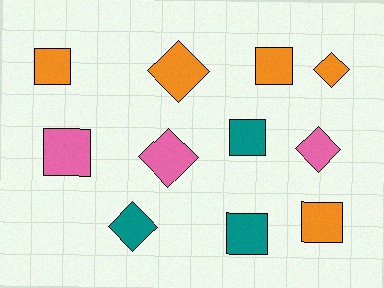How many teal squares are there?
There are 2 teal squares.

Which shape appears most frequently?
Square, with 6 objects.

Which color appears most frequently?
Orange, with 5 objects.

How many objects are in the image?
There are 11 objects.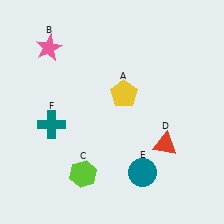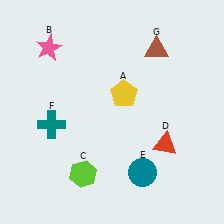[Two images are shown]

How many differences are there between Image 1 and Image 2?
There is 1 difference between the two images.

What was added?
A brown triangle (G) was added in Image 2.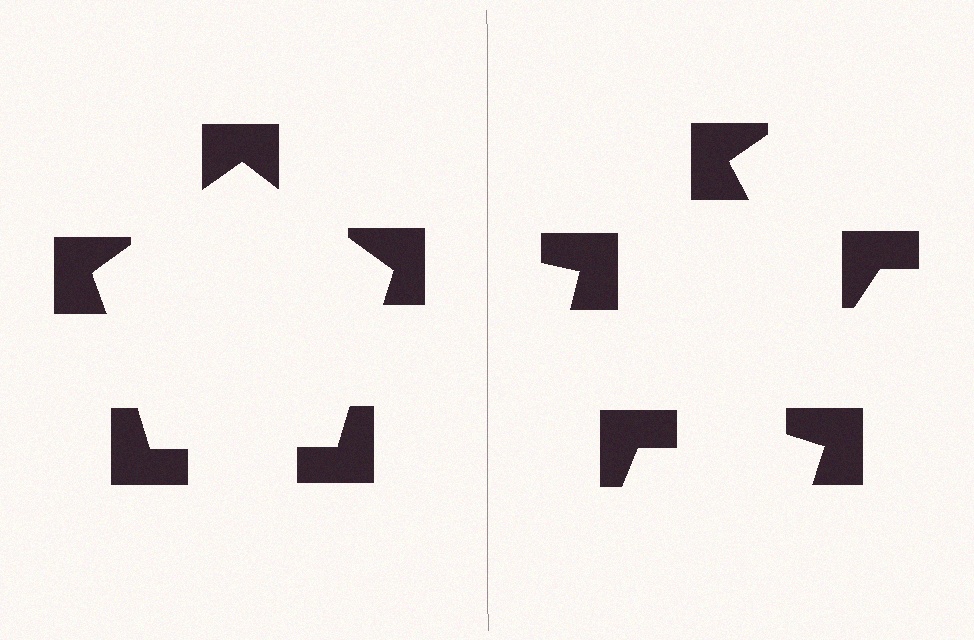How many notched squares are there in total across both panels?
10 — 5 on each side.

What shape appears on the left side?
An illusory pentagon.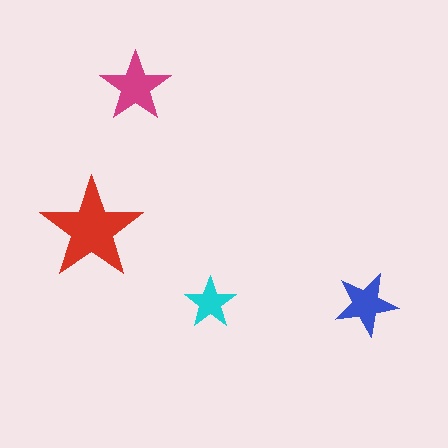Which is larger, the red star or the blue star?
The red one.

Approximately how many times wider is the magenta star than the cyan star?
About 1.5 times wider.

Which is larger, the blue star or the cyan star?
The blue one.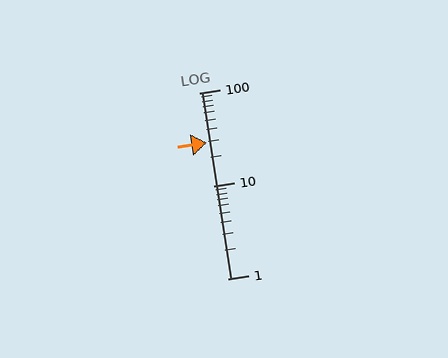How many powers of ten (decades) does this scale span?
The scale spans 2 decades, from 1 to 100.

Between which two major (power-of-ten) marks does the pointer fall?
The pointer is between 10 and 100.